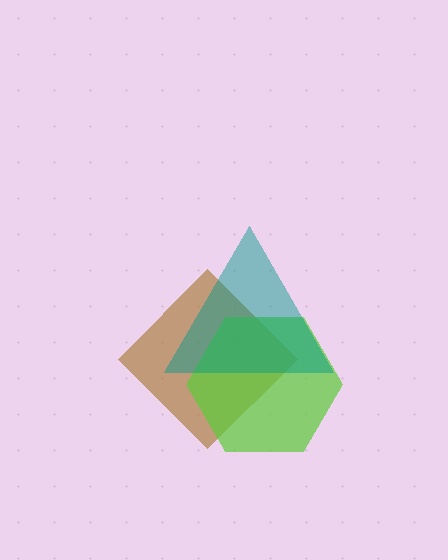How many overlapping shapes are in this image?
There are 3 overlapping shapes in the image.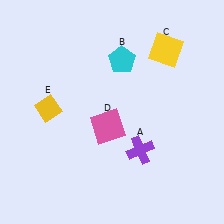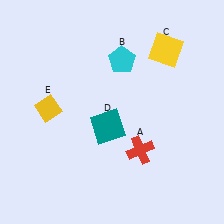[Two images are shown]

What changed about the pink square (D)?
In Image 1, D is pink. In Image 2, it changed to teal.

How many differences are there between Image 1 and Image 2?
There are 2 differences between the two images.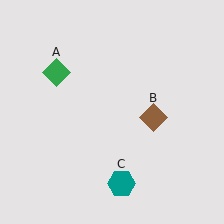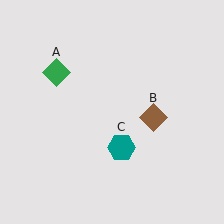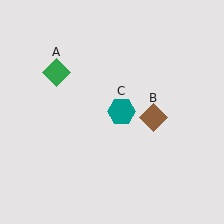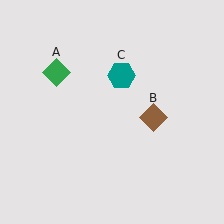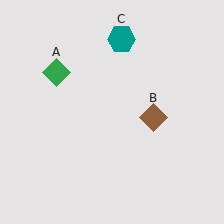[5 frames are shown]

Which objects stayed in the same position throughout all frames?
Green diamond (object A) and brown diamond (object B) remained stationary.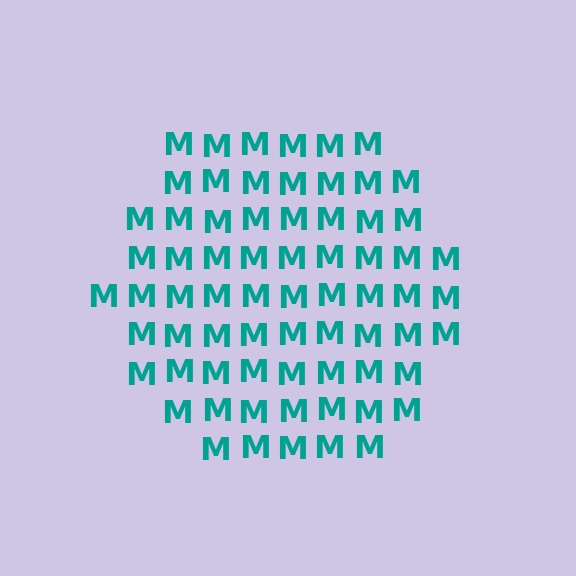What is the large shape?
The large shape is a hexagon.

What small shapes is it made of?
It is made of small letter M's.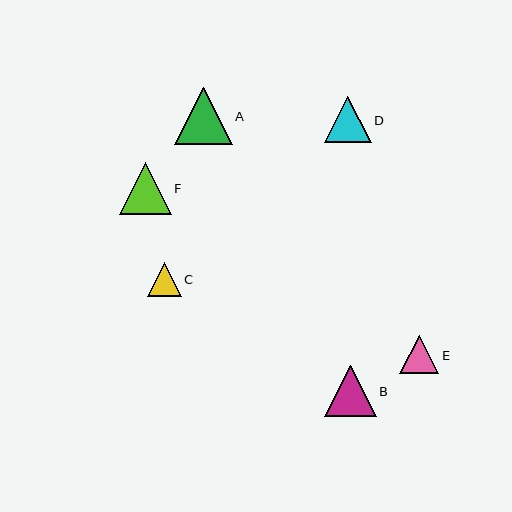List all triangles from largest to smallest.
From largest to smallest: A, F, B, D, E, C.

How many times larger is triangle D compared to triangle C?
Triangle D is approximately 1.4 times the size of triangle C.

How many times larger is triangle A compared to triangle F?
Triangle A is approximately 1.1 times the size of triangle F.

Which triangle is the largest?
Triangle A is the largest with a size of approximately 58 pixels.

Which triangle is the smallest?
Triangle C is the smallest with a size of approximately 34 pixels.